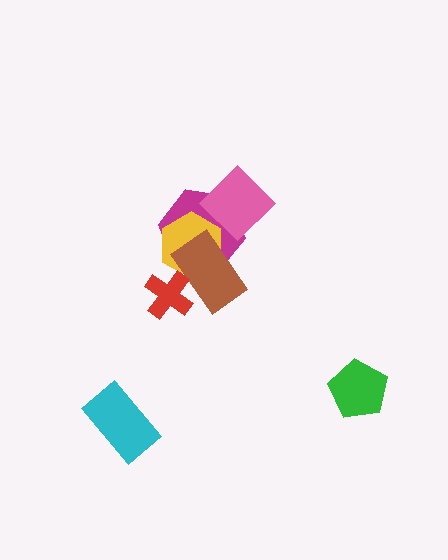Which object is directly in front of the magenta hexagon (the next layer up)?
The yellow hexagon is directly in front of the magenta hexagon.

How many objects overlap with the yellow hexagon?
3 objects overlap with the yellow hexagon.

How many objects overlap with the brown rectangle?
3 objects overlap with the brown rectangle.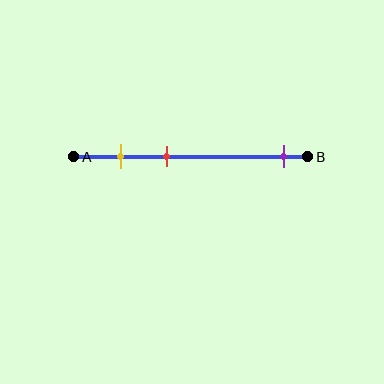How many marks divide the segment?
There are 3 marks dividing the segment.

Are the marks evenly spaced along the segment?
No, the marks are not evenly spaced.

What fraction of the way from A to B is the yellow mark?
The yellow mark is approximately 20% (0.2) of the way from A to B.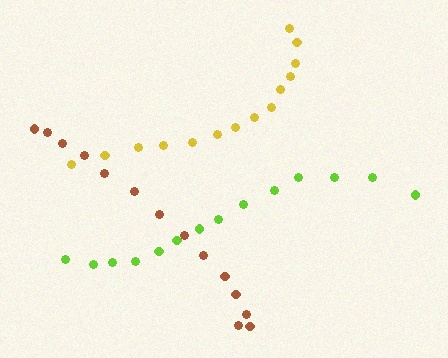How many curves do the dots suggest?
There are 3 distinct paths.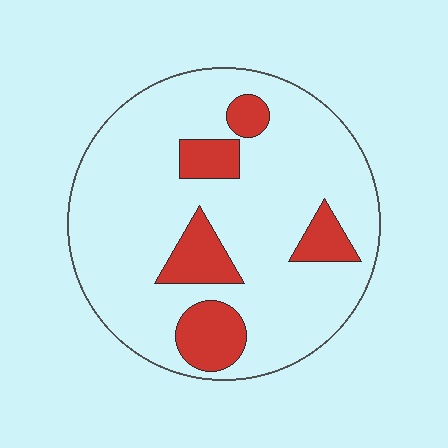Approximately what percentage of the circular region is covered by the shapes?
Approximately 20%.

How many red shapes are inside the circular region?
5.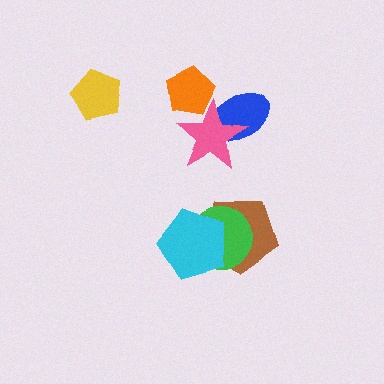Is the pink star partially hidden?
No, no other shape covers it.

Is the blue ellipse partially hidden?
Yes, it is partially covered by another shape.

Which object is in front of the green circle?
The cyan pentagon is in front of the green circle.